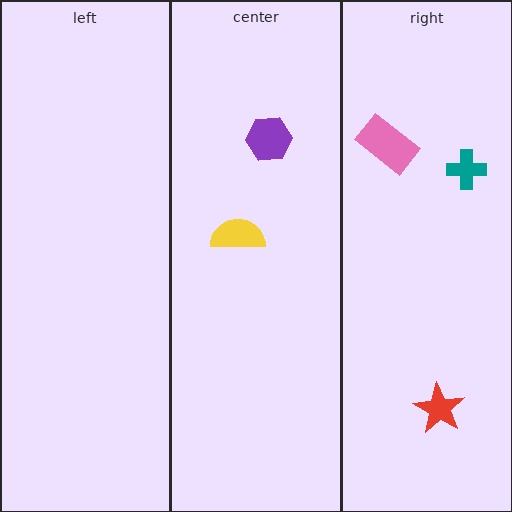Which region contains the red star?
The right region.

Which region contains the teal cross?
The right region.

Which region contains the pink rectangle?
The right region.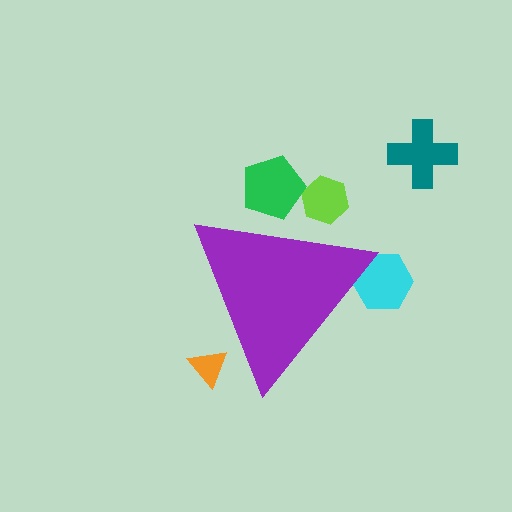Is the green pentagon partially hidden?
Yes, the green pentagon is partially hidden behind the purple triangle.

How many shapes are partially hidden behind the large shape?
4 shapes are partially hidden.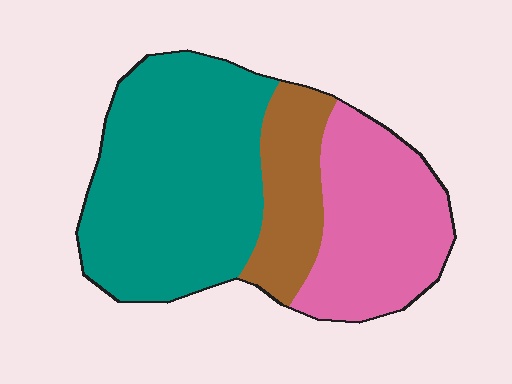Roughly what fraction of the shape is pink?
Pink covers about 30% of the shape.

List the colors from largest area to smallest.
From largest to smallest: teal, pink, brown.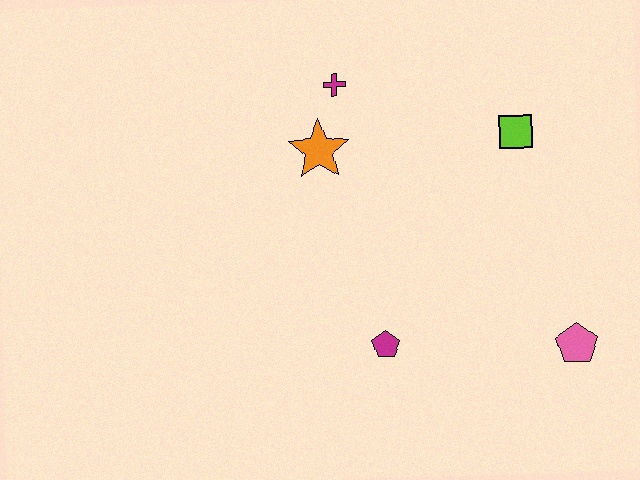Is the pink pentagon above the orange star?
No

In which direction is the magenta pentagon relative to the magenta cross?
The magenta pentagon is below the magenta cross.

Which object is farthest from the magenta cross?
The pink pentagon is farthest from the magenta cross.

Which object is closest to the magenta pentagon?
The pink pentagon is closest to the magenta pentagon.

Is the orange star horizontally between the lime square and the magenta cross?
No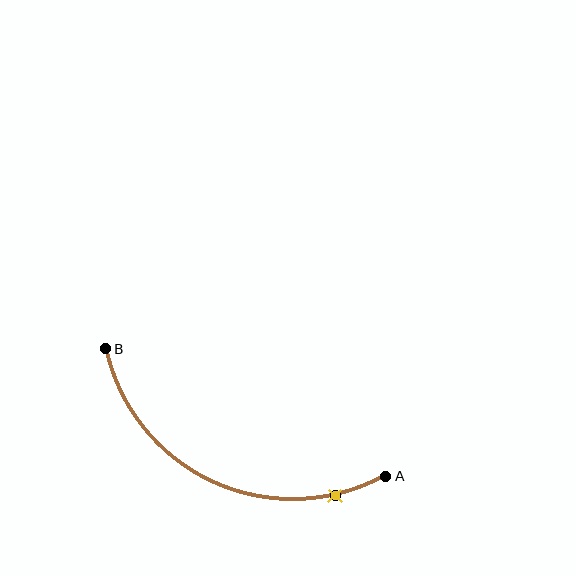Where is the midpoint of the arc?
The arc midpoint is the point on the curve farthest from the straight line joining A and B. It sits below that line.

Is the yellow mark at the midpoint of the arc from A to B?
No. The yellow mark lies on the arc but is closer to endpoint A. The arc midpoint would be at the point on the curve equidistant along the arc from both A and B.